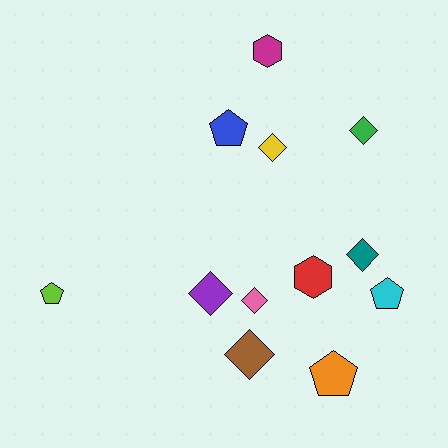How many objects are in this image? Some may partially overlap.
There are 12 objects.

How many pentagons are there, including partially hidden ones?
There are 4 pentagons.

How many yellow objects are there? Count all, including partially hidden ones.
There is 1 yellow object.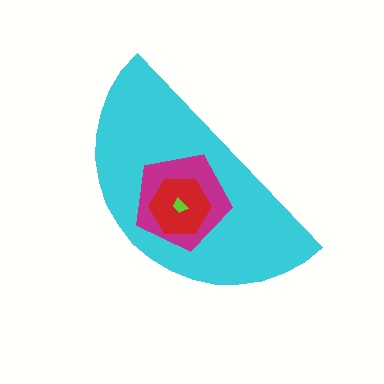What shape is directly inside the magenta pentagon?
The red hexagon.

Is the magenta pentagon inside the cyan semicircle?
Yes.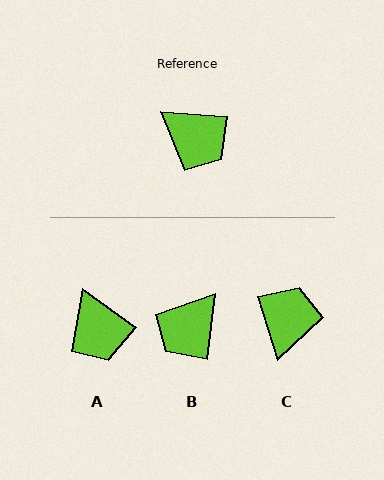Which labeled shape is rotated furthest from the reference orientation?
C, about 111 degrees away.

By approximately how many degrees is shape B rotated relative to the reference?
Approximately 92 degrees clockwise.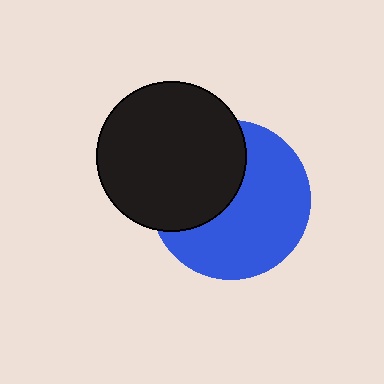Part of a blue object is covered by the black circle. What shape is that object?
It is a circle.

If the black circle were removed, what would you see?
You would see the complete blue circle.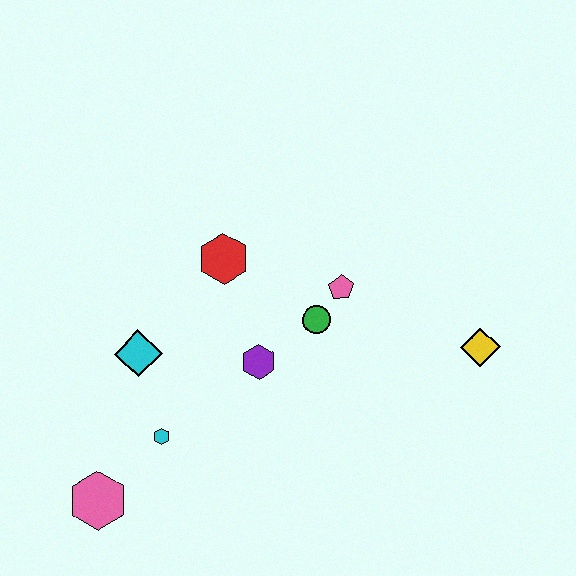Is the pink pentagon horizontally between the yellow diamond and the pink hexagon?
Yes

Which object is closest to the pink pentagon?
The green circle is closest to the pink pentagon.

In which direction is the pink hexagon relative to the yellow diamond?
The pink hexagon is to the left of the yellow diamond.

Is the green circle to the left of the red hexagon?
No